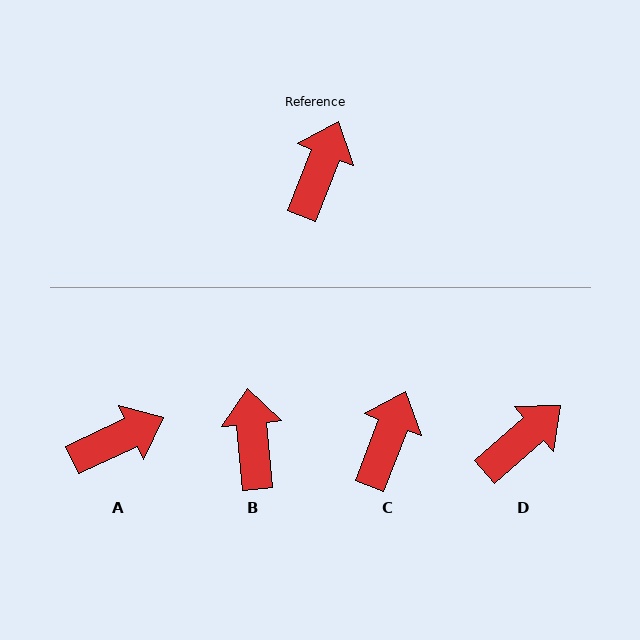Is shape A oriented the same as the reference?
No, it is off by about 44 degrees.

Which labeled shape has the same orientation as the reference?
C.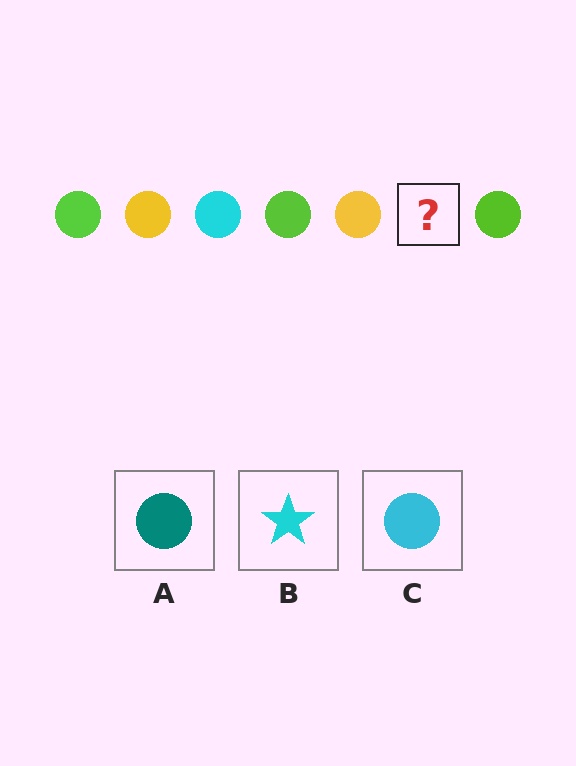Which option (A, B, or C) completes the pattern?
C.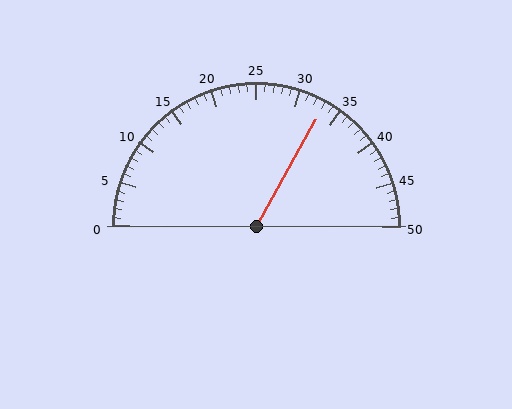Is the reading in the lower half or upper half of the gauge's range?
The reading is in the upper half of the range (0 to 50).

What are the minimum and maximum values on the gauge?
The gauge ranges from 0 to 50.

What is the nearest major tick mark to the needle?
The nearest major tick mark is 35.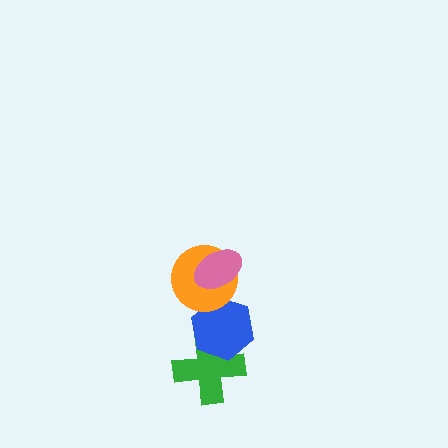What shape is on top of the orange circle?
The pink ellipse is on top of the orange circle.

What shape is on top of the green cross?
The blue hexagon is on top of the green cross.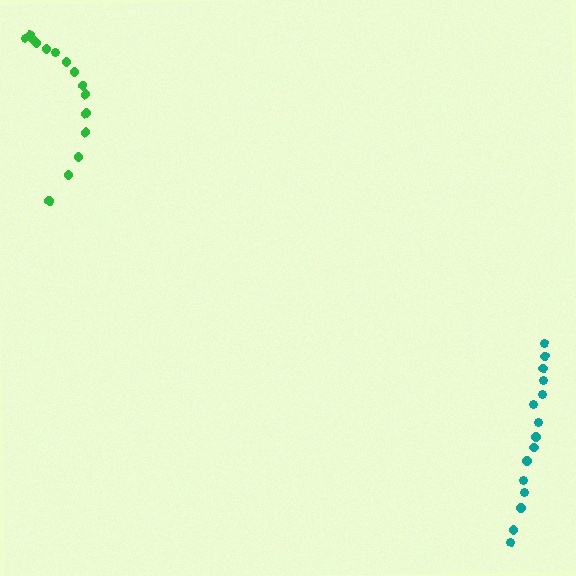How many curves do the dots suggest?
There are 2 distinct paths.